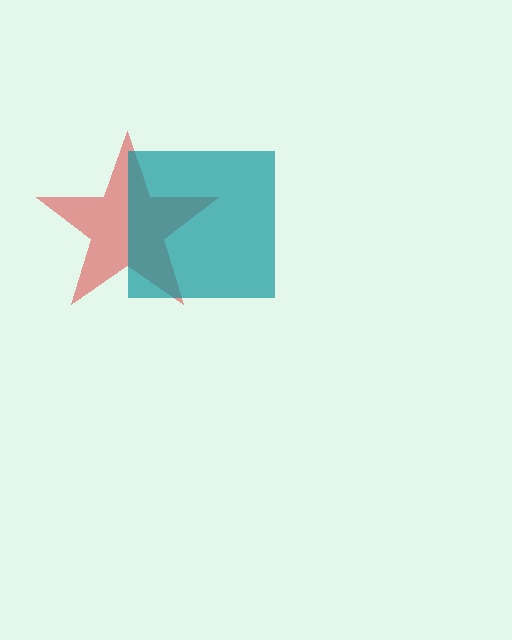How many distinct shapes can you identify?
There are 2 distinct shapes: a red star, a teal square.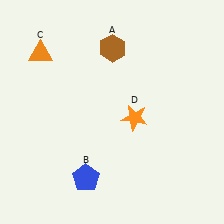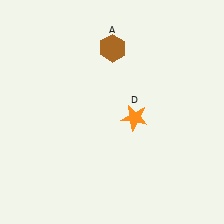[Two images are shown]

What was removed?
The blue pentagon (B), the orange triangle (C) were removed in Image 2.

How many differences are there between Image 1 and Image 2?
There are 2 differences between the two images.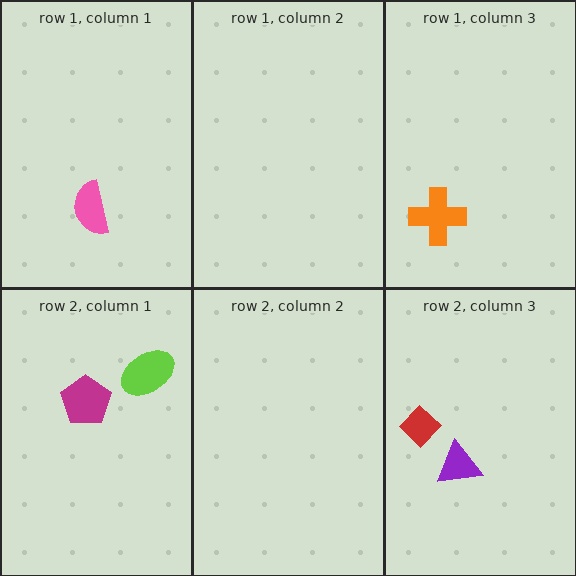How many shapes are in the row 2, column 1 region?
2.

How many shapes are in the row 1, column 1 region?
1.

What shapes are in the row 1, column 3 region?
The orange cross.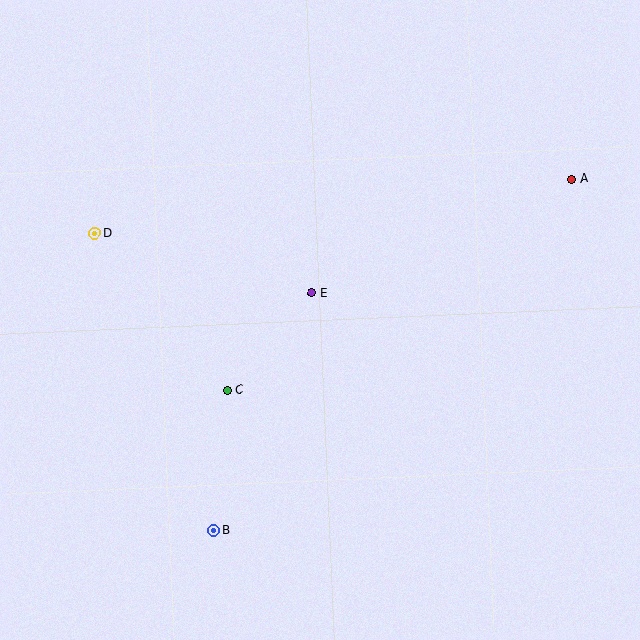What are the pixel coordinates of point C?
Point C is at (227, 390).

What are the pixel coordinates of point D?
Point D is at (95, 233).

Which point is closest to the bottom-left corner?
Point B is closest to the bottom-left corner.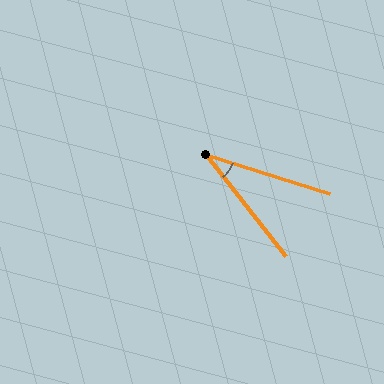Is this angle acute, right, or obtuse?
It is acute.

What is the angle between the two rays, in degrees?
Approximately 35 degrees.